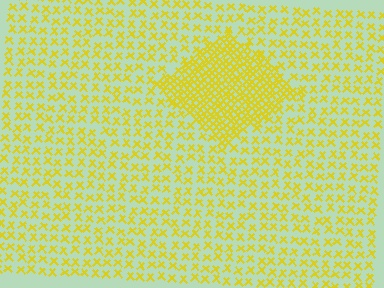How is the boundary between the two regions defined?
The boundary is defined by a change in element density (approximately 2.5x ratio). All elements are the same color, size, and shape.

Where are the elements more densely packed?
The elements are more densely packed inside the diamond boundary.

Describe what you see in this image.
The image contains small yellow elements arranged at two different densities. A diamond-shaped region is visible where the elements are more densely packed than the surrounding area.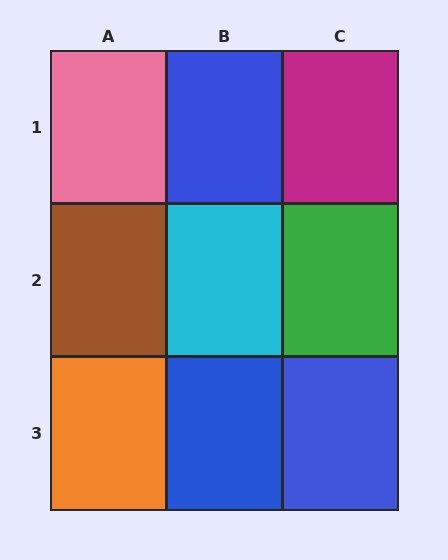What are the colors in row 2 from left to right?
Brown, cyan, green.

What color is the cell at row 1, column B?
Blue.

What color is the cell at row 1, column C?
Magenta.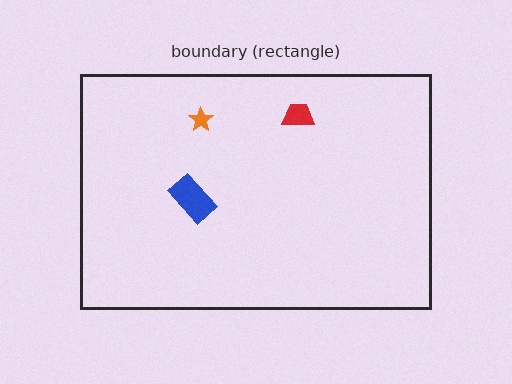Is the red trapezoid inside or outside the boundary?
Inside.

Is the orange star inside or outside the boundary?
Inside.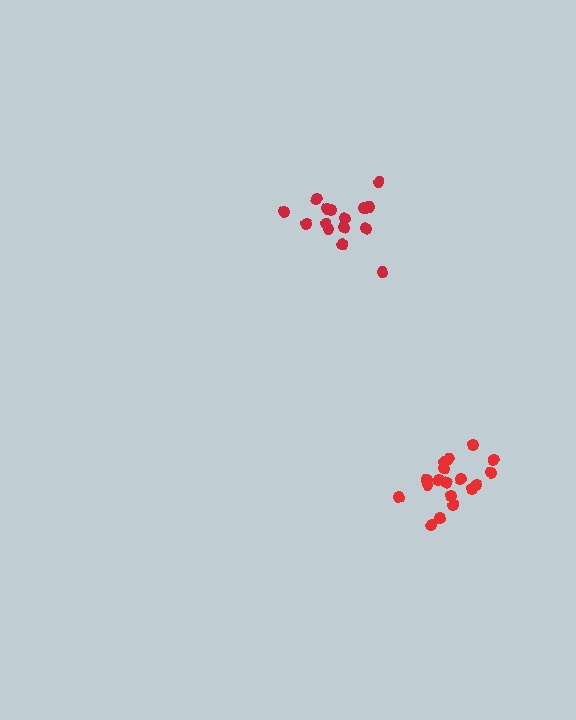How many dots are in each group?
Group 1: 15 dots, Group 2: 18 dots (33 total).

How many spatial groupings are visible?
There are 2 spatial groupings.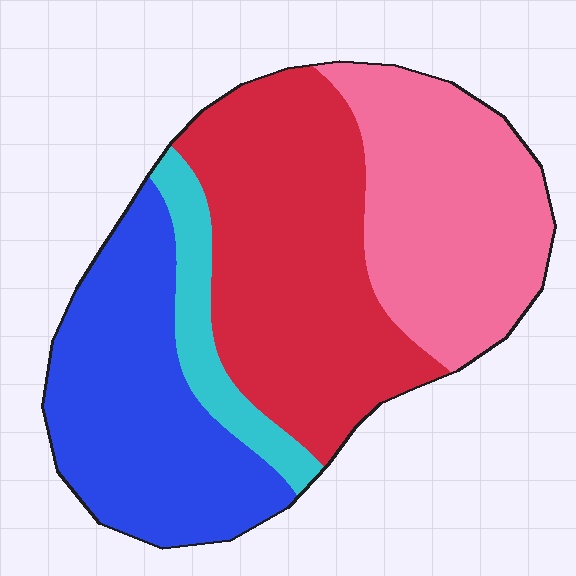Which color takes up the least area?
Cyan, at roughly 10%.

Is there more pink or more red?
Red.